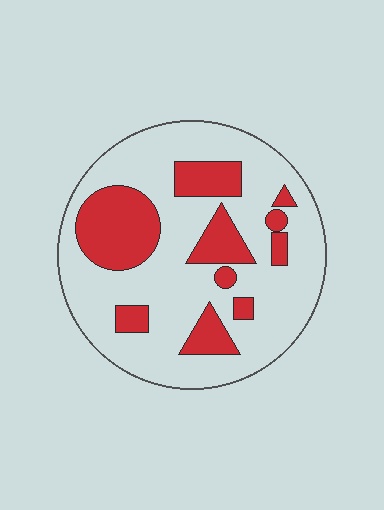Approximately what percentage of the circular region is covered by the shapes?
Approximately 25%.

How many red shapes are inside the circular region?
10.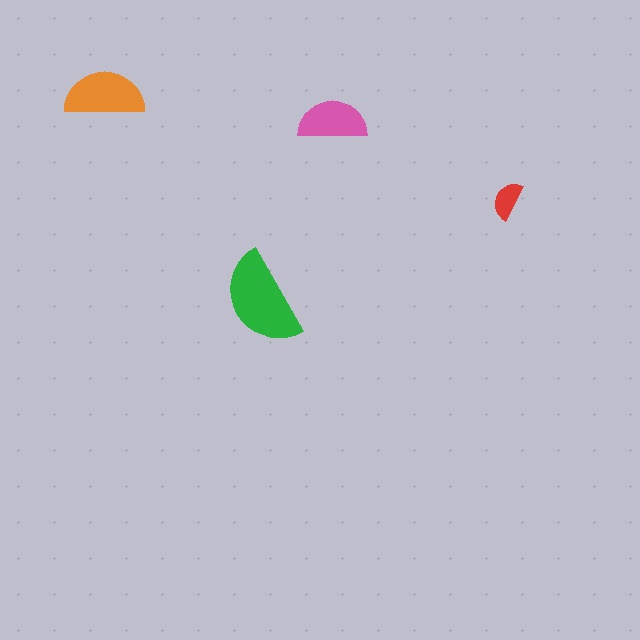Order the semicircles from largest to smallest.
the green one, the orange one, the pink one, the red one.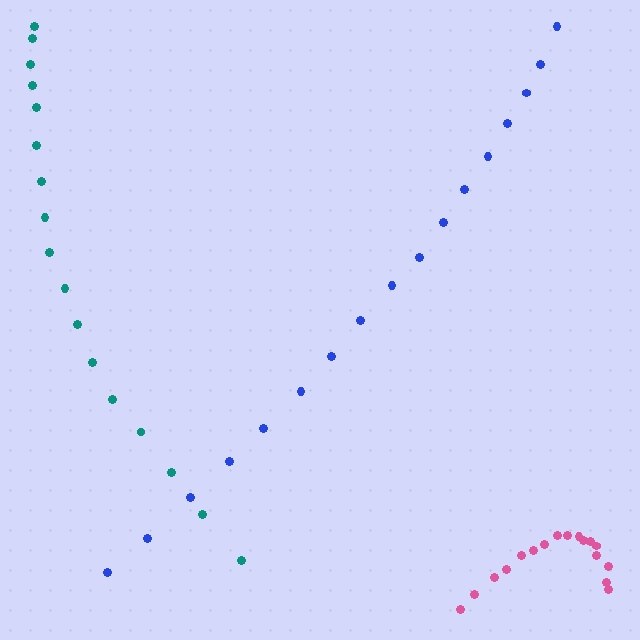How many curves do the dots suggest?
There are 3 distinct paths.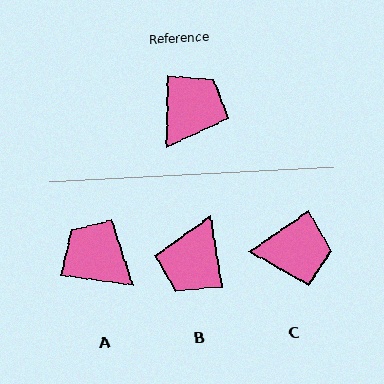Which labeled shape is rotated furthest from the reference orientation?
B, about 170 degrees away.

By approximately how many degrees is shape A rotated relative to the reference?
Approximately 83 degrees counter-clockwise.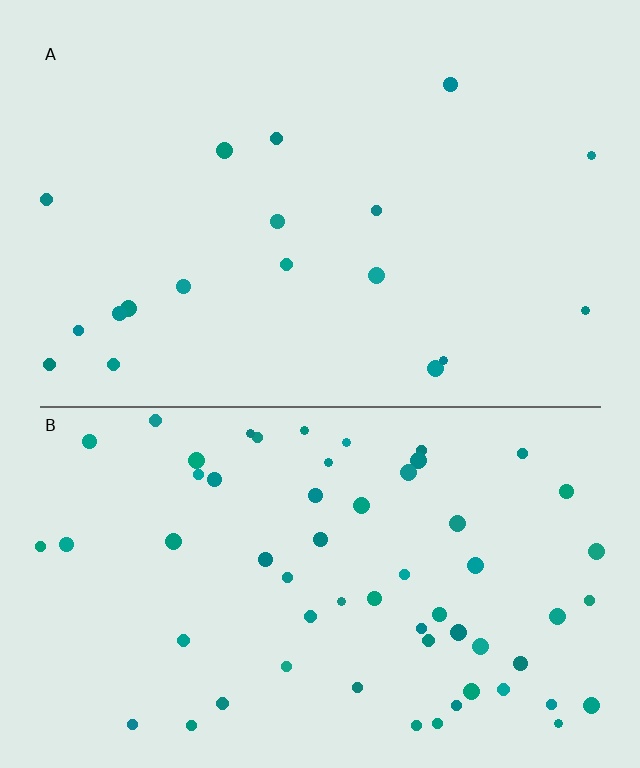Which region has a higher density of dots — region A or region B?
B (the bottom).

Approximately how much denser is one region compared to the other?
Approximately 3.3× — region B over region A.